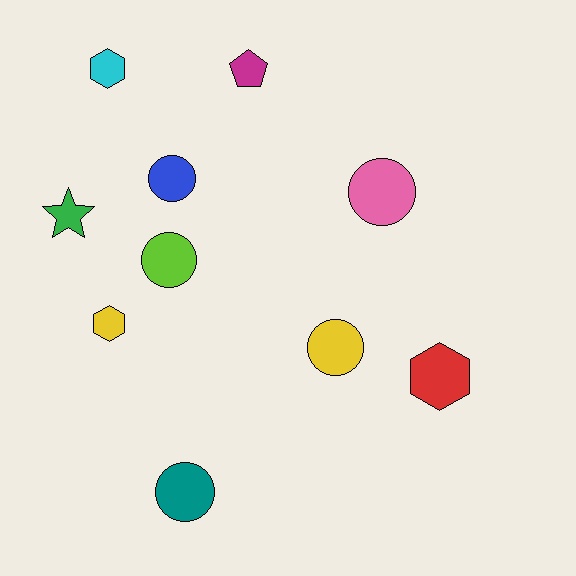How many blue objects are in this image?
There is 1 blue object.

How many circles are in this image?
There are 5 circles.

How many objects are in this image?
There are 10 objects.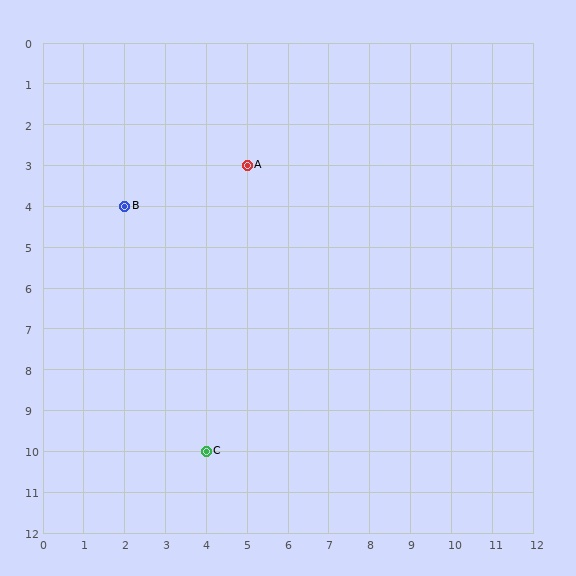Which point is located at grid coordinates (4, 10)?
Point C is at (4, 10).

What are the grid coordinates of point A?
Point A is at grid coordinates (5, 3).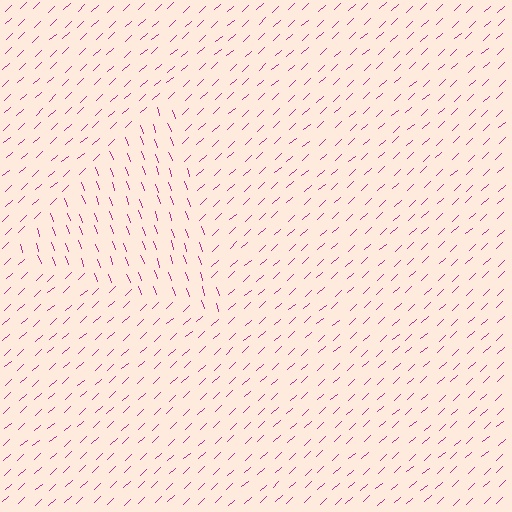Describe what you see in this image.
The image is filled with small magenta line segments. A triangle region in the image has lines oriented differently from the surrounding lines, creating a visible texture boundary.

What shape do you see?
I see a triangle.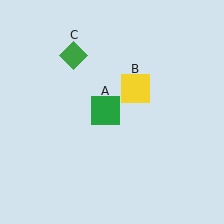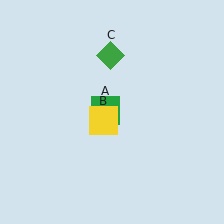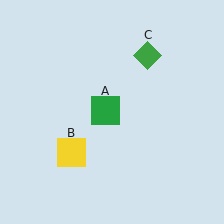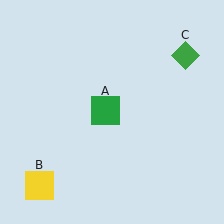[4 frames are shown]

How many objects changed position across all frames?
2 objects changed position: yellow square (object B), green diamond (object C).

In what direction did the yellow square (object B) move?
The yellow square (object B) moved down and to the left.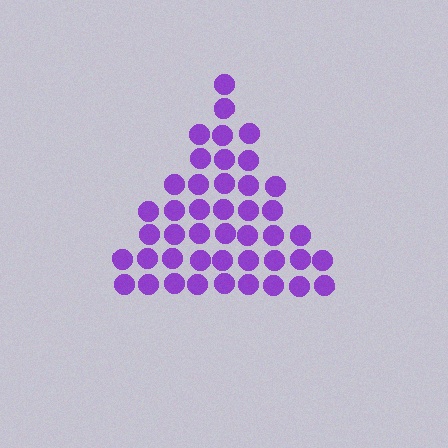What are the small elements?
The small elements are circles.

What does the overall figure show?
The overall figure shows a triangle.